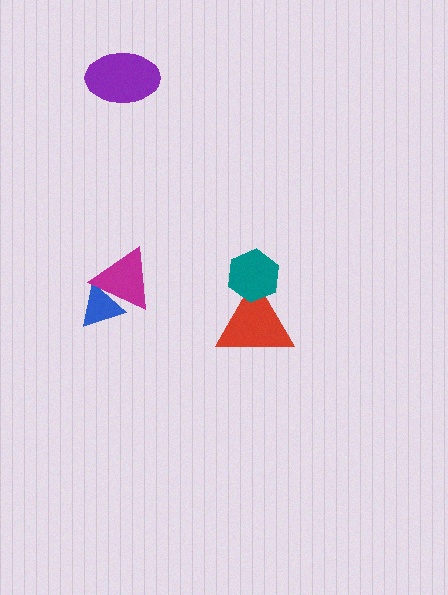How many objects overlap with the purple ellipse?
0 objects overlap with the purple ellipse.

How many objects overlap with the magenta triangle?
1 object overlaps with the magenta triangle.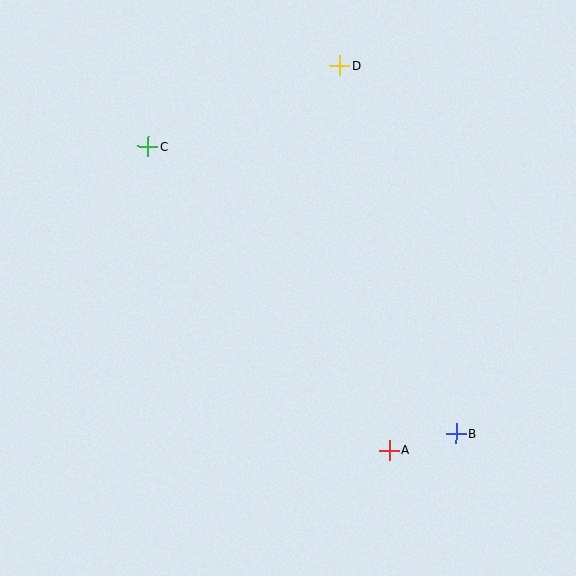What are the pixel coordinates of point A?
Point A is at (389, 450).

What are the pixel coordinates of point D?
Point D is at (339, 66).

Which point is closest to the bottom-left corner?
Point A is closest to the bottom-left corner.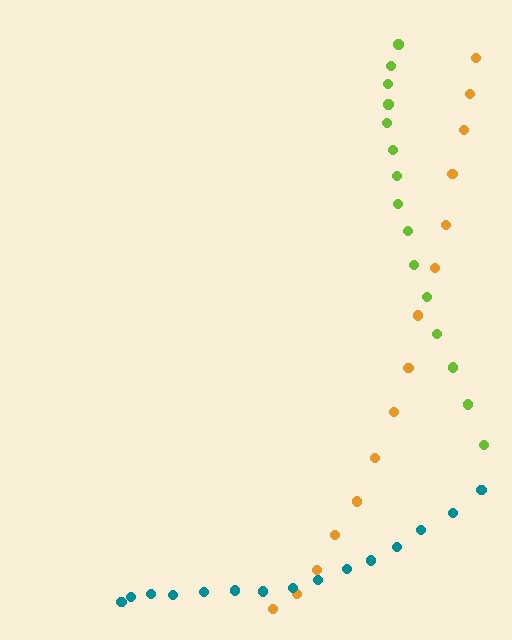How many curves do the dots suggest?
There are 3 distinct paths.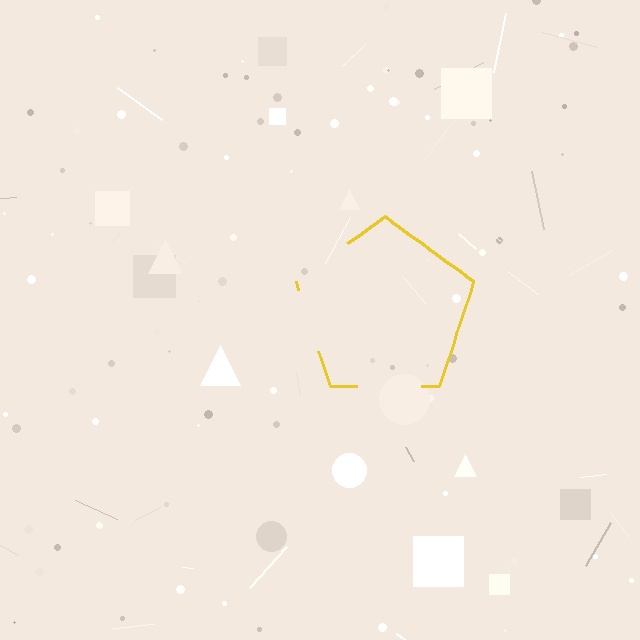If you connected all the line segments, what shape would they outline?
They would outline a pentagon.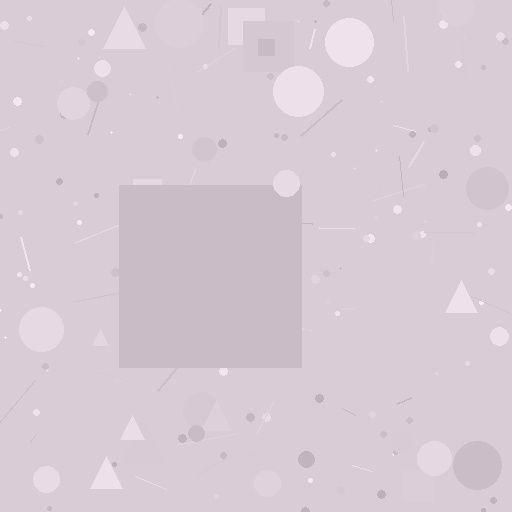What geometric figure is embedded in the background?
A square is embedded in the background.